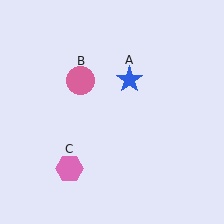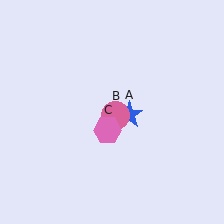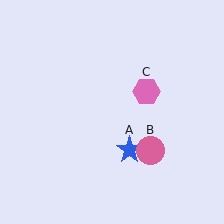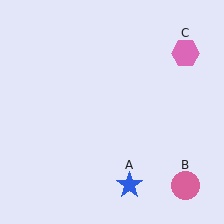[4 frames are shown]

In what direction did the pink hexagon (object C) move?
The pink hexagon (object C) moved up and to the right.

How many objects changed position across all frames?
3 objects changed position: blue star (object A), pink circle (object B), pink hexagon (object C).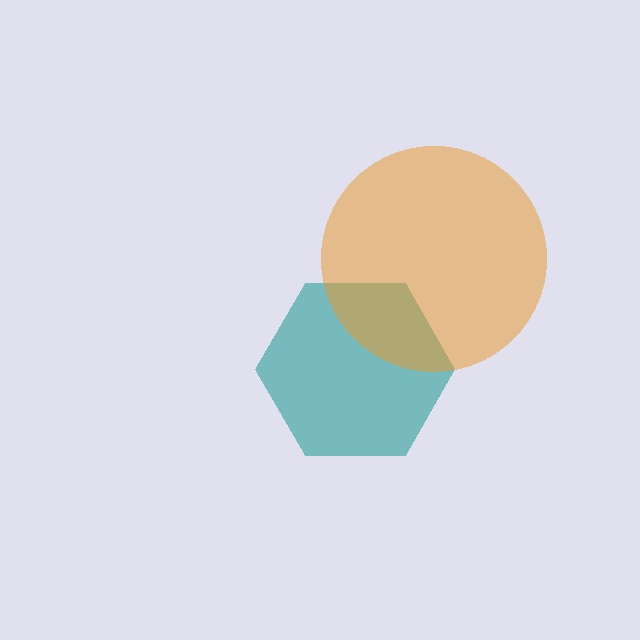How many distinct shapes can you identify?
There are 2 distinct shapes: a teal hexagon, an orange circle.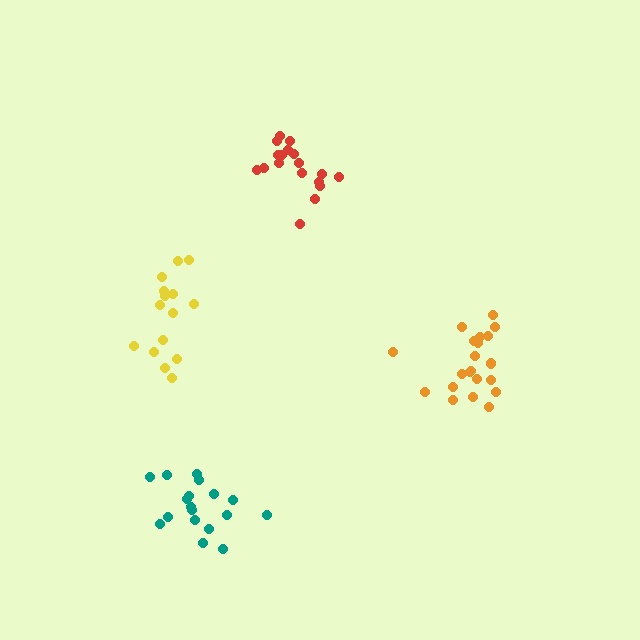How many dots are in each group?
Group 1: 15 dots, Group 2: 18 dots, Group 3: 18 dots, Group 4: 21 dots (72 total).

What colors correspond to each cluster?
The clusters are colored: yellow, red, teal, orange.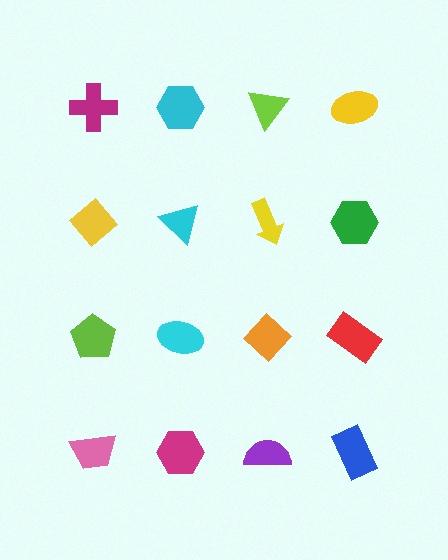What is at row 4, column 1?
A pink trapezoid.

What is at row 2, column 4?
A green hexagon.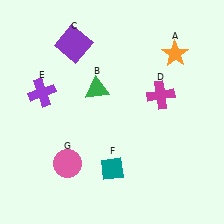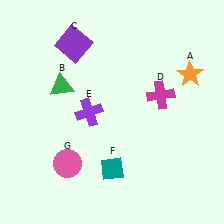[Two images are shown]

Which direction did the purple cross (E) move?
The purple cross (E) moved right.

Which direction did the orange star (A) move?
The orange star (A) moved down.